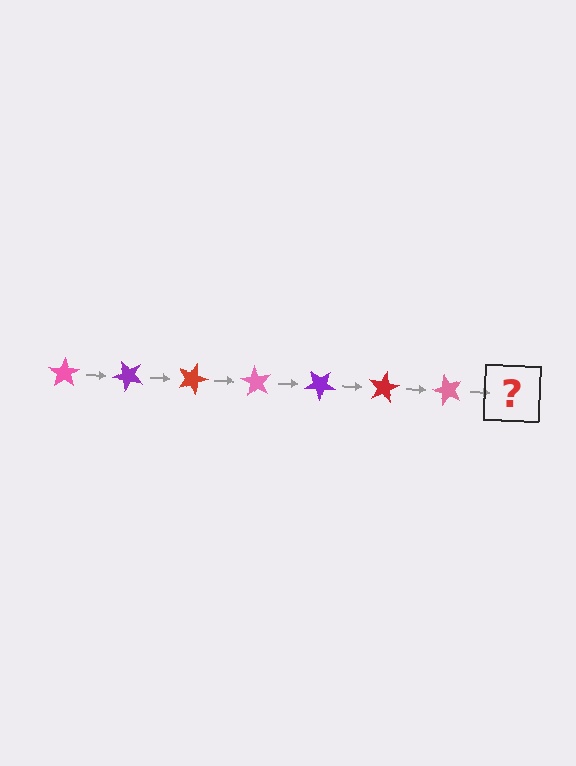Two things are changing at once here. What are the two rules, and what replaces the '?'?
The two rules are that it rotates 45 degrees each step and the color cycles through pink, purple, and red. The '?' should be a purple star, rotated 315 degrees from the start.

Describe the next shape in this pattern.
It should be a purple star, rotated 315 degrees from the start.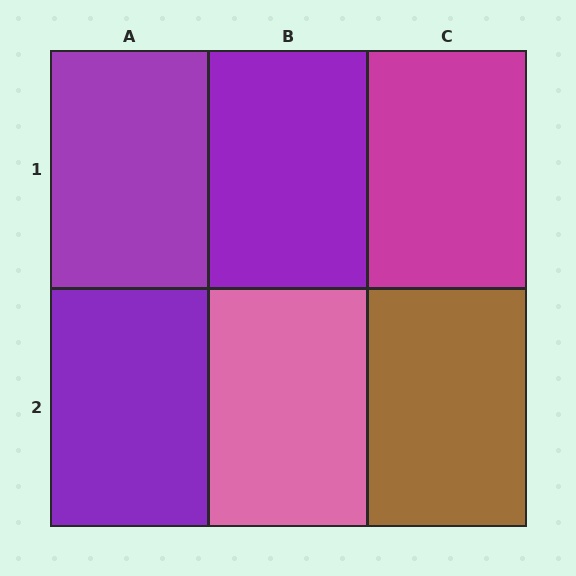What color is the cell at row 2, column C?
Brown.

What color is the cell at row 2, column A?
Purple.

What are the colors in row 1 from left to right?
Purple, purple, magenta.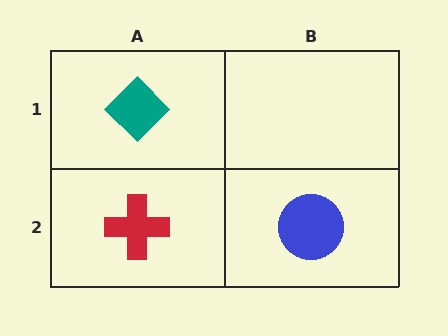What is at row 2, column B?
A blue circle.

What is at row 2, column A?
A red cross.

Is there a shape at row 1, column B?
No, that cell is empty.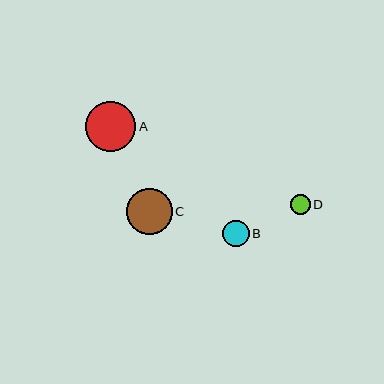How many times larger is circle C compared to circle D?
Circle C is approximately 2.3 times the size of circle D.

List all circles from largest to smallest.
From largest to smallest: A, C, B, D.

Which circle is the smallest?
Circle D is the smallest with a size of approximately 20 pixels.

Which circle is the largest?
Circle A is the largest with a size of approximately 50 pixels.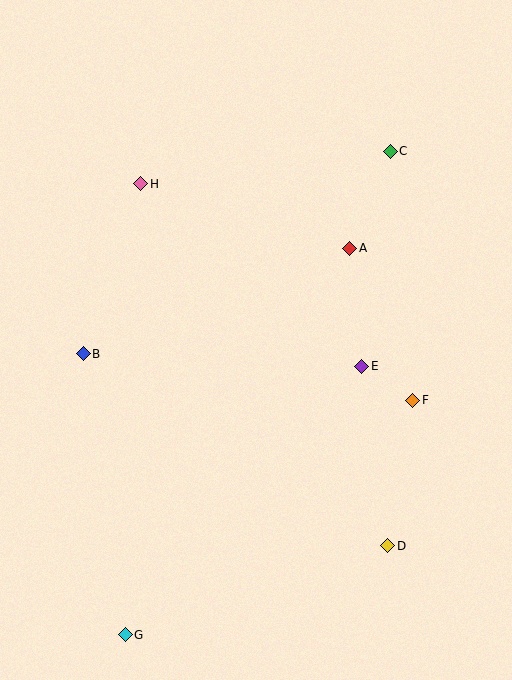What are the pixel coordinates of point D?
Point D is at (388, 546).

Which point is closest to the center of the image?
Point E at (362, 366) is closest to the center.